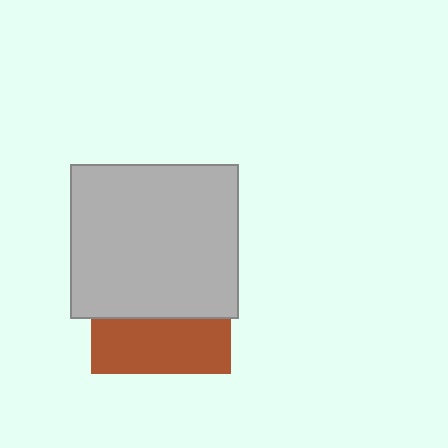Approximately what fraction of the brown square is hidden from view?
Roughly 61% of the brown square is hidden behind the light gray rectangle.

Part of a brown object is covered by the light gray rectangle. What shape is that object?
It is a square.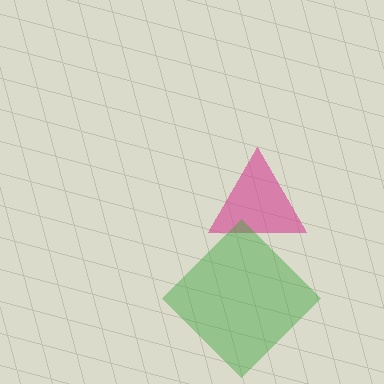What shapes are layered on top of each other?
The layered shapes are: a magenta triangle, a green diamond.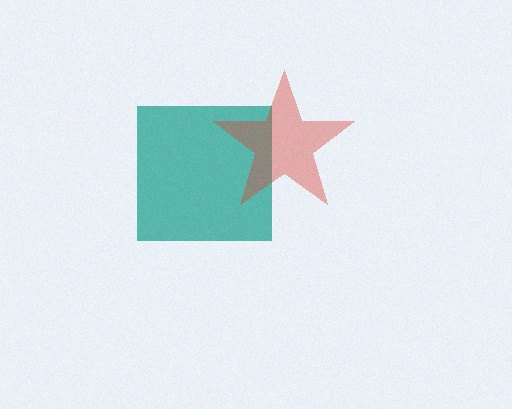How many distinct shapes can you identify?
There are 2 distinct shapes: a teal square, a red star.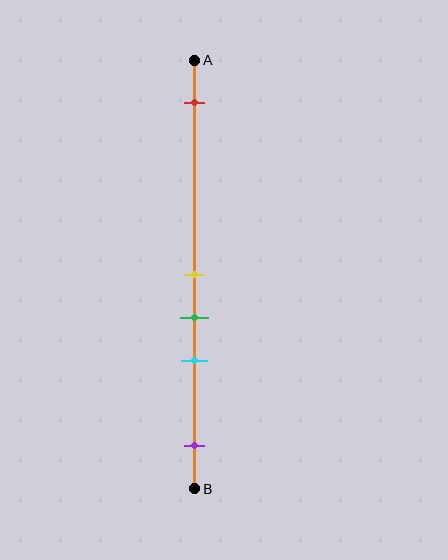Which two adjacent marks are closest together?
The yellow and green marks are the closest adjacent pair.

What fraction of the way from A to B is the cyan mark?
The cyan mark is approximately 70% (0.7) of the way from A to B.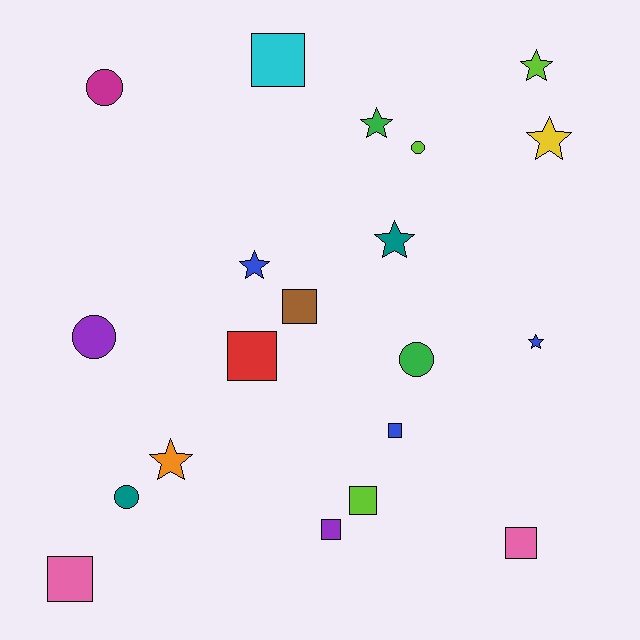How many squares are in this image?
There are 8 squares.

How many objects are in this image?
There are 20 objects.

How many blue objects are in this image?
There are 3 blue objects.